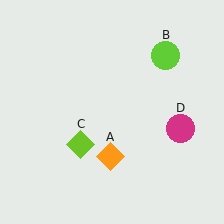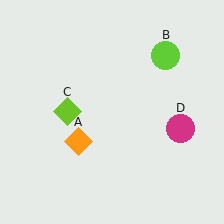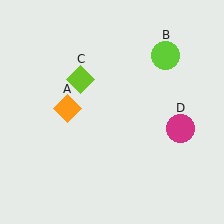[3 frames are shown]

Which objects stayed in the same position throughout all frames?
Lime circle (object B) and magenta circle (object D) remained stationary.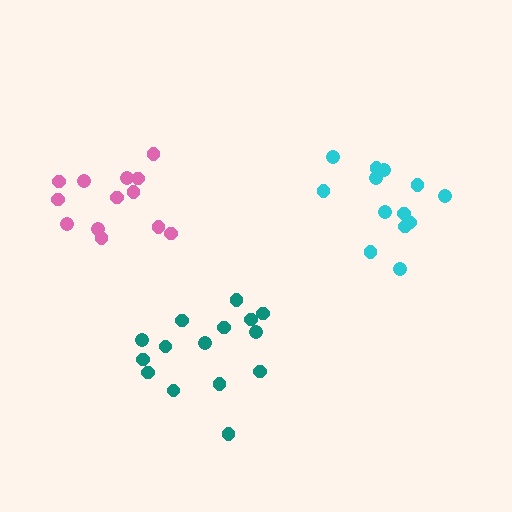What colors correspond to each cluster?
The clusters are colored: pink, cyan, teal.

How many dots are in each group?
Group 1: 13 dots, Group 2: 13 dots, Group 3: 15 dots (41 total).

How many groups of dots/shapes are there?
There are 3 groups.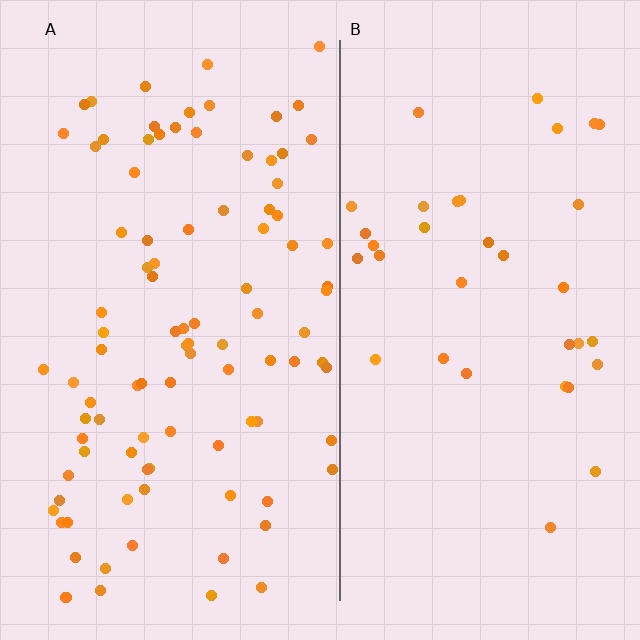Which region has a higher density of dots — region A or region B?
A (the left).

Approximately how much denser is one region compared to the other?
Approximately 2.7× — region A over region B.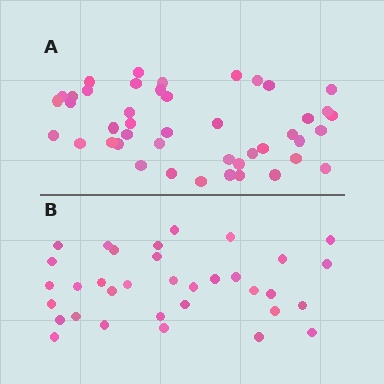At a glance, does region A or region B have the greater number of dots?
Region A (the top region) has more dots.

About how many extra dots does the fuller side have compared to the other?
Region A has roughly 10 or so more dots than region B.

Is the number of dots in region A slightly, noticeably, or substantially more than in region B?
Region A has noticeably more, but not dramatically so. The ratio is roughly 1.3 to 1.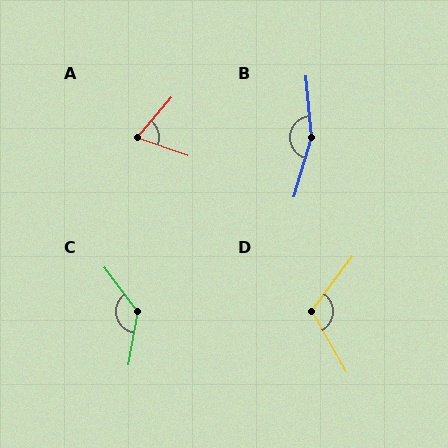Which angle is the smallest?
A, at approximately 69 degrees.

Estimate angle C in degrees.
Approximately 134 degrees.